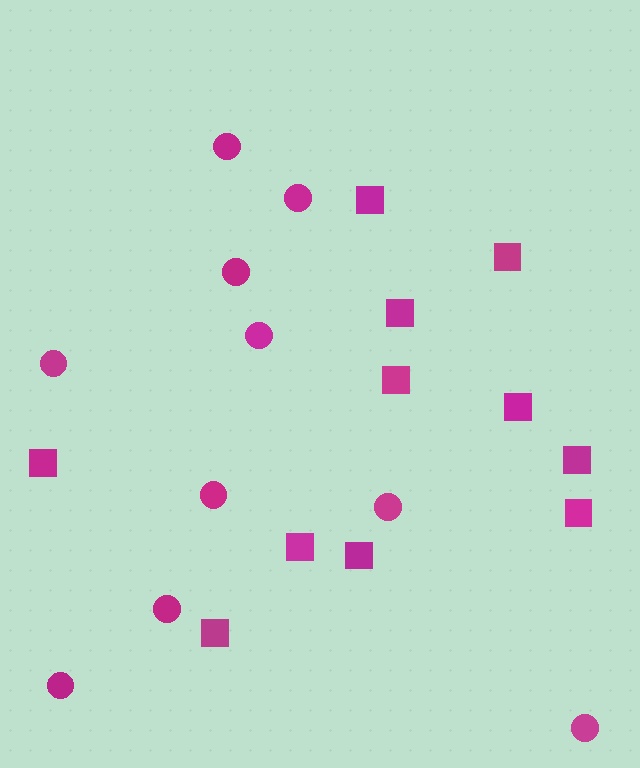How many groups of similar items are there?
There are 2 groups: one group of squares (11) and one group of circles (10).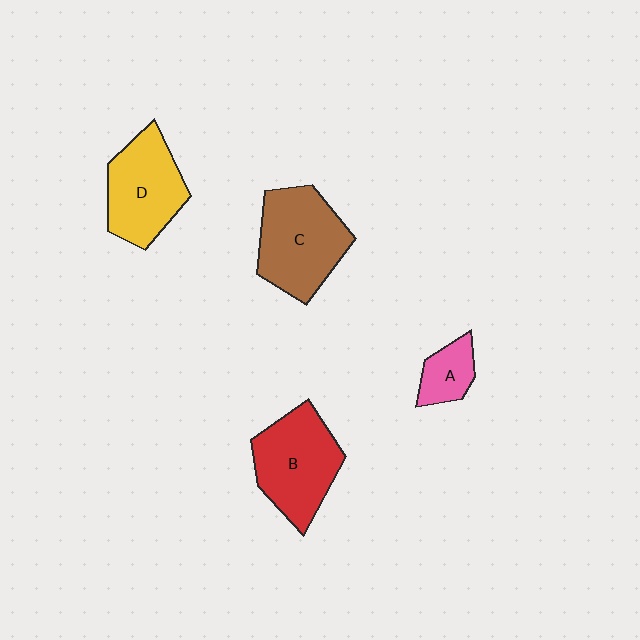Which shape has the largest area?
Shape C (brown).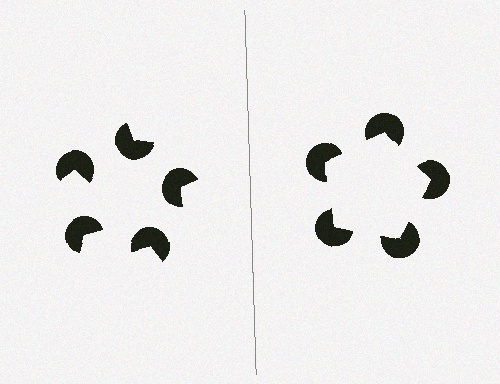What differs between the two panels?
The pac-man discs are positioned identically on both sides; only the wedge orientations differ. On the right they align to a pentagon; on the left they are misaligned.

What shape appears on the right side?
An illusory pentagon.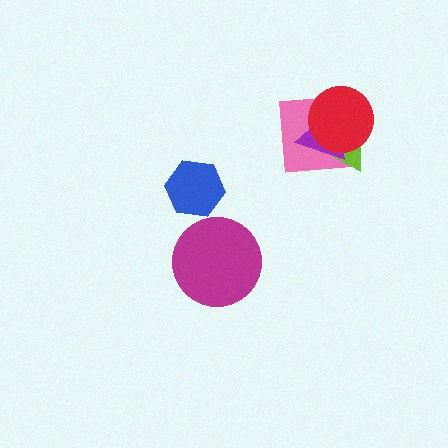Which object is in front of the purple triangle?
The red circle is in front of the purple triangle.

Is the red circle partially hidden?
No, no other shape covers it.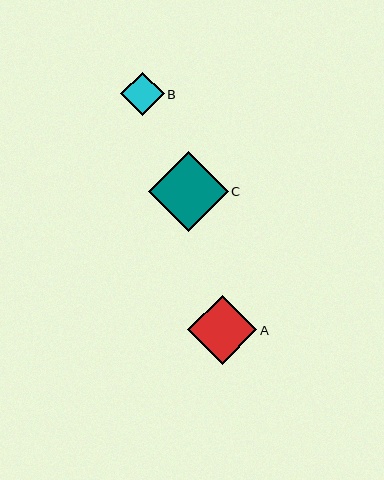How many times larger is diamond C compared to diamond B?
Diamond C is approximately 1.8 times the size of diamond B.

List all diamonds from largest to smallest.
From largest to smallest: C, A, B.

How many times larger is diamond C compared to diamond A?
Diamond C is approximately 1.2 times the size of diamond A.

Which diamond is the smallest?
Diamond B is the smallest with a size of approximately 43 pixels.